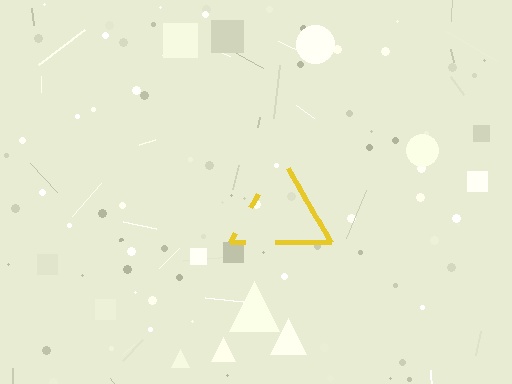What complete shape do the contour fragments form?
The contour fragments form a triangle.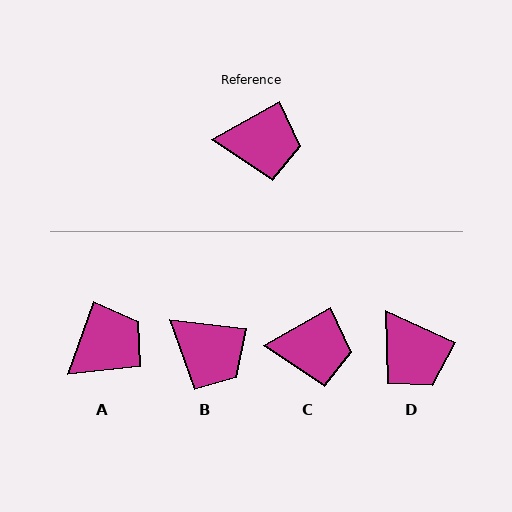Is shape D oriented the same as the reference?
No, it is off by about 54 degrees.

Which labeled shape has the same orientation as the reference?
C.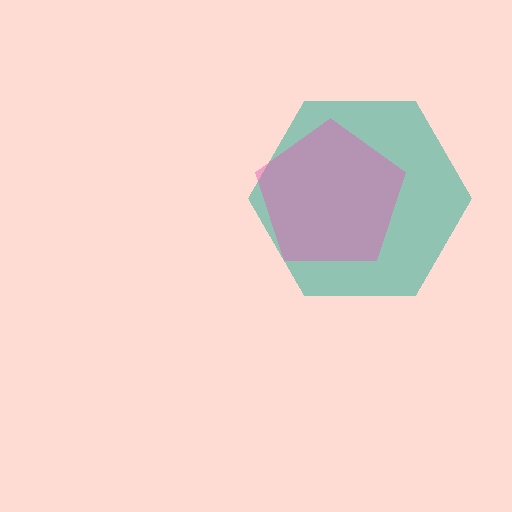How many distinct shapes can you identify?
There are 2 distinct shapes: a teal hexagon, a pink pentagon.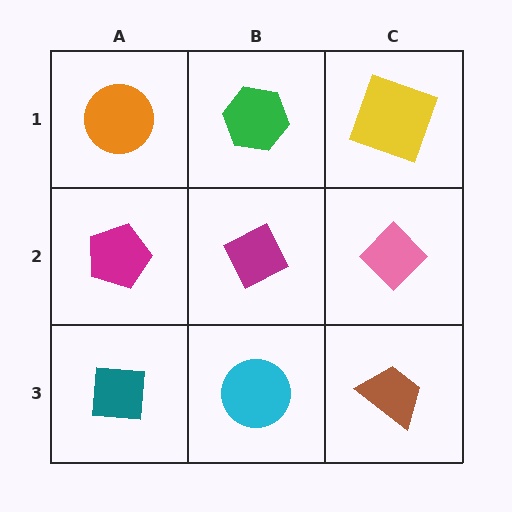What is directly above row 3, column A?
A magenta pentagon.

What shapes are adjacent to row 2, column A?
An orange circle (row 1, column A), a teal square (row 3, column A), a magenta diamond (row 2, column B).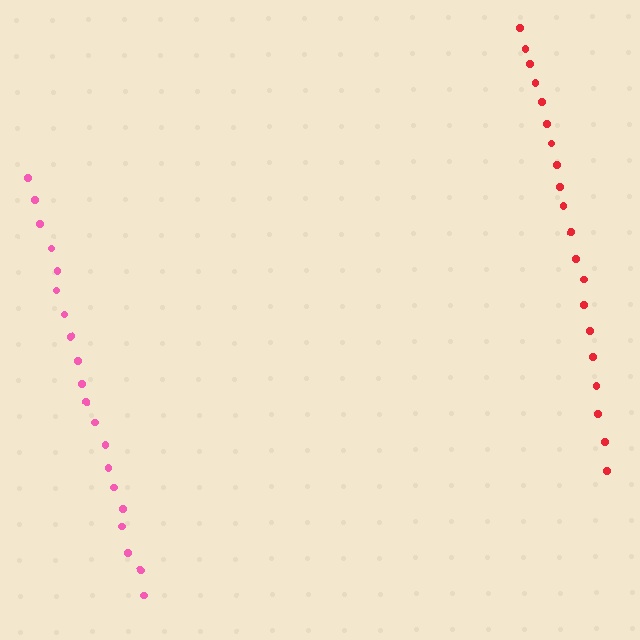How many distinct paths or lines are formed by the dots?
There are 2 distinct paths.